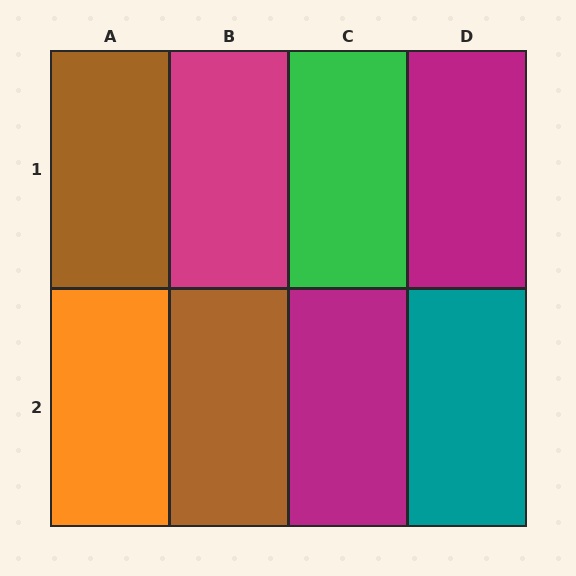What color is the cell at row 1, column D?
Magenta.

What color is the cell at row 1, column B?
Magenta.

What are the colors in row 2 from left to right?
Orange, brown, magenta, teal.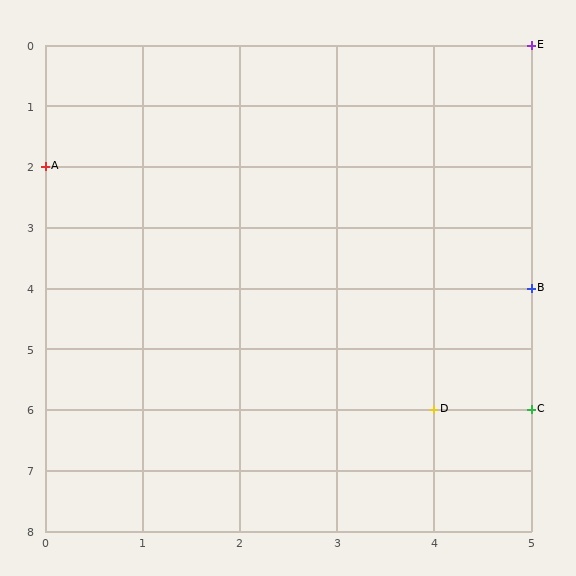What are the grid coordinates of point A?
Point A is at grid coordinates (0, 2).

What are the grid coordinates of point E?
Point E is at grid coordinates (5, 0).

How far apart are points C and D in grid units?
Points C and D are 1 column apart.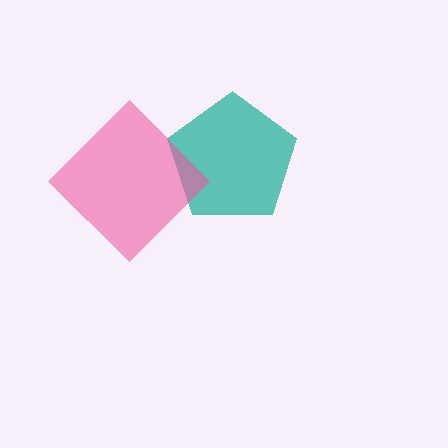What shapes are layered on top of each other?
The layered shapes are: a teal pentagon, a pink diamond.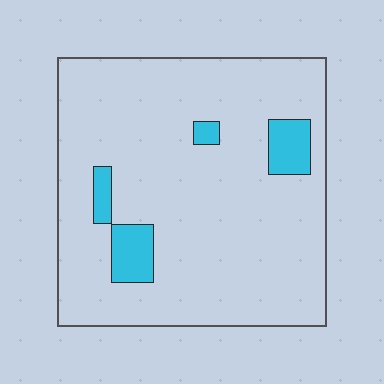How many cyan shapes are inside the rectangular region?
4.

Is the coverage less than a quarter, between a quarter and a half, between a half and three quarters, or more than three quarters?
Less than a quarter.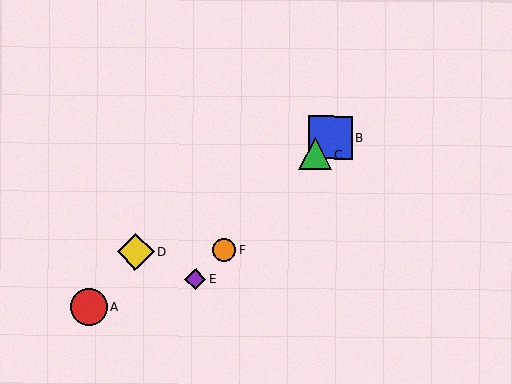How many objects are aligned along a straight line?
4 objects (B, C, E, F) are aligned along a straight line.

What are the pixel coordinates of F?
Object F is at (223, 250).